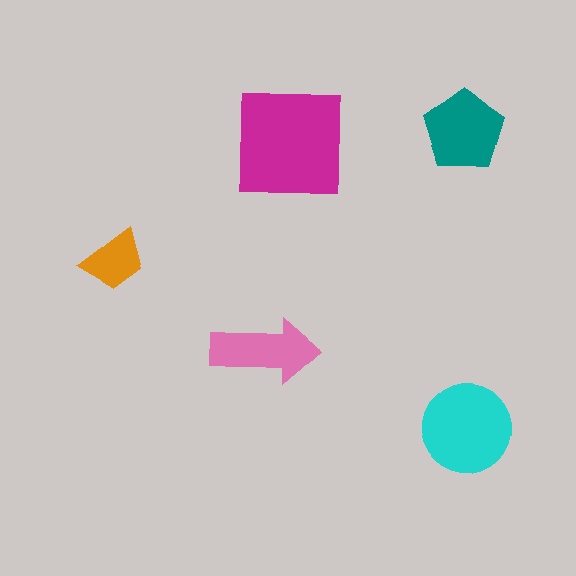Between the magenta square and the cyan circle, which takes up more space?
The magenta square.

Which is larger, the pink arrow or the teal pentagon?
The teal pentagon.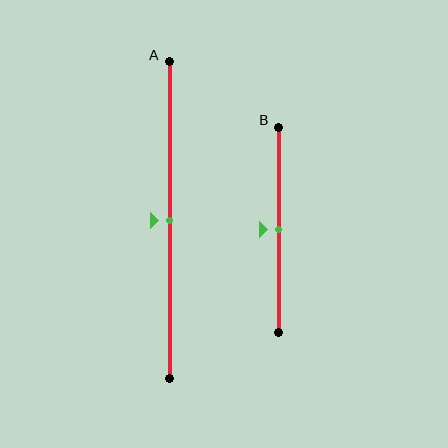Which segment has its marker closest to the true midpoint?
Segment A has its marker closest to the true midpoint.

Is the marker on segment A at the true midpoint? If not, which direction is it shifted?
Yes, the marker on segment A is at the true midpoint.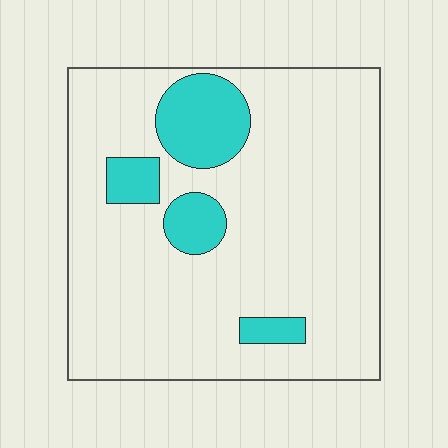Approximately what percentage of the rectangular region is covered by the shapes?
Approximately 15%.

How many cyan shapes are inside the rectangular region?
4.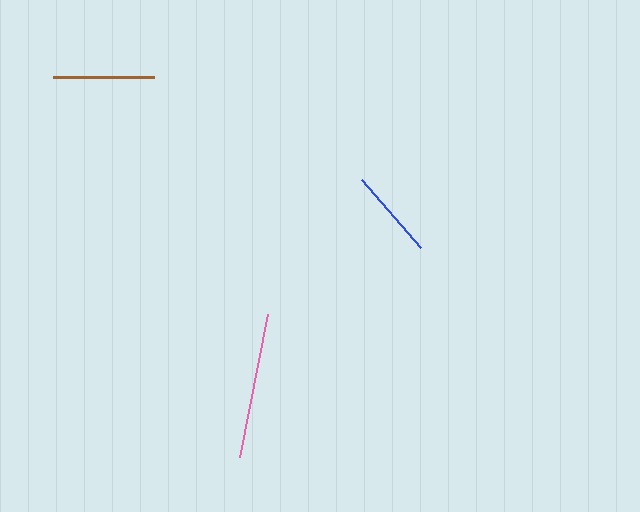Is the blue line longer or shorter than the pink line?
The pink line is longer than the blue line.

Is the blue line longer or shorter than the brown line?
The brown line is longer than the blue line.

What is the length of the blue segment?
The blue segment is approximately 91 pixels long.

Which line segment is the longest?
The pink line is the longest at approximately 146 pixels.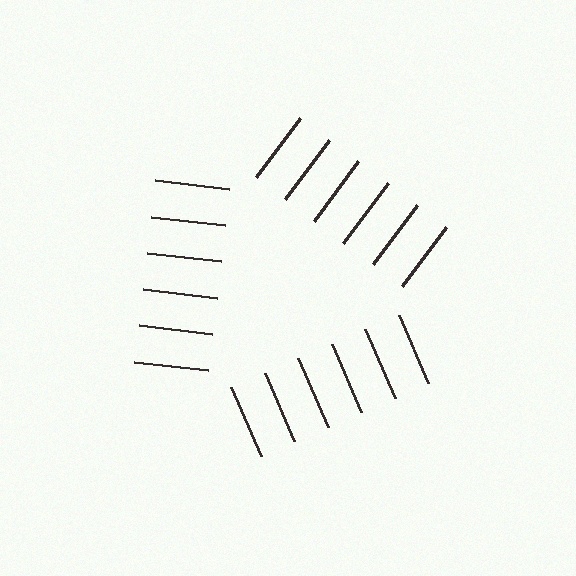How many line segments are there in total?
18 — 6 along each of the 3 edges.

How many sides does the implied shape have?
3 sides — the line-ends trace a triangle.